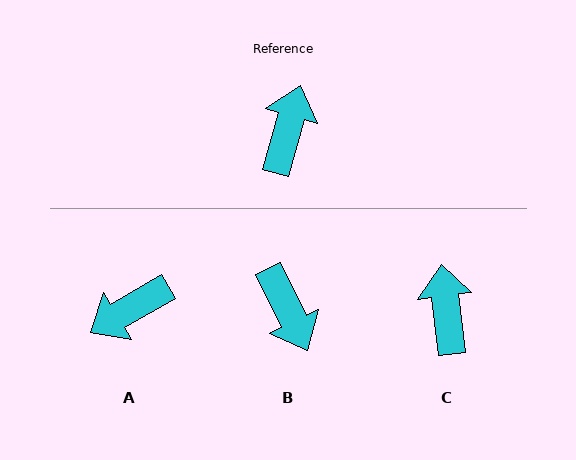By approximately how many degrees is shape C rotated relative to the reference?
Approximately 23 degrees counter-clockwise.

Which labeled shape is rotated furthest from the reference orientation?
B, about 138 degrees away.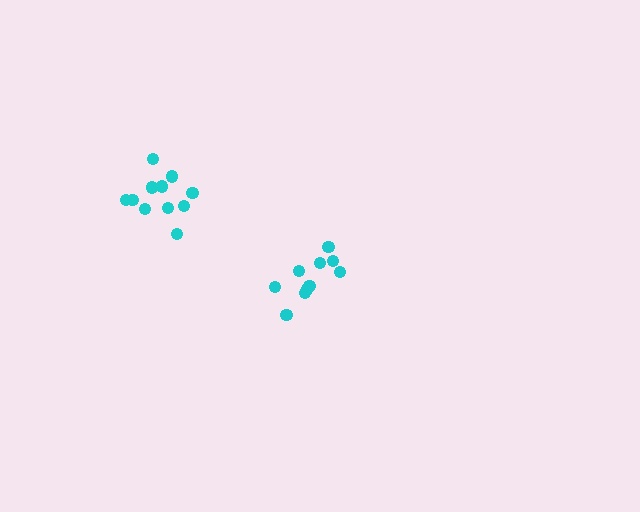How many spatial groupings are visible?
There are 2 spatial groupings.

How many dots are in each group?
Group 1: 11 dots, Group 2: 10 dots (21 total).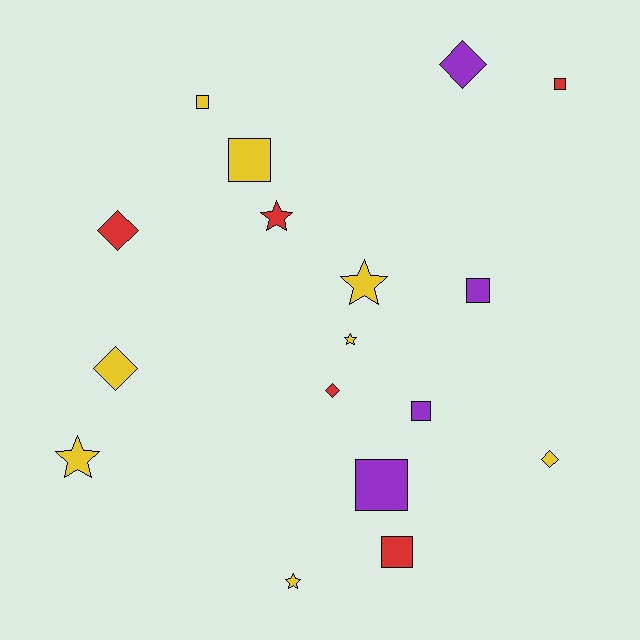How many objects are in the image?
There are 17 objects.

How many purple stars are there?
There are no purple stars.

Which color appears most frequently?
Yellow, with 8 objects.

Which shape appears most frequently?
Square, with 7 objects.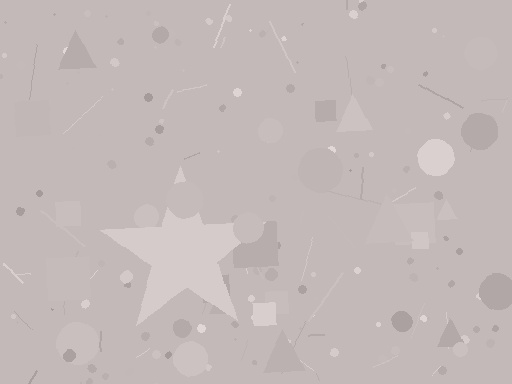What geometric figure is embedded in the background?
A star is embedded in the background.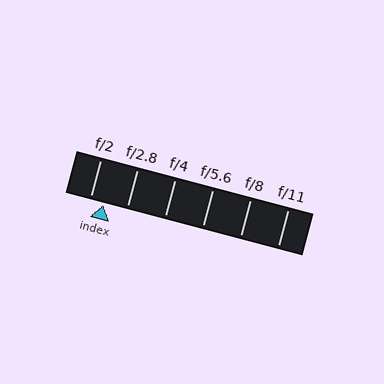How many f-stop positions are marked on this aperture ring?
There are 6 f-stop positions marked.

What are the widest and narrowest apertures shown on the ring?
The widest aperture shown is f/2 and the narrowest is f/11.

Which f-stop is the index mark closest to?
The index mark is closest to f/2.